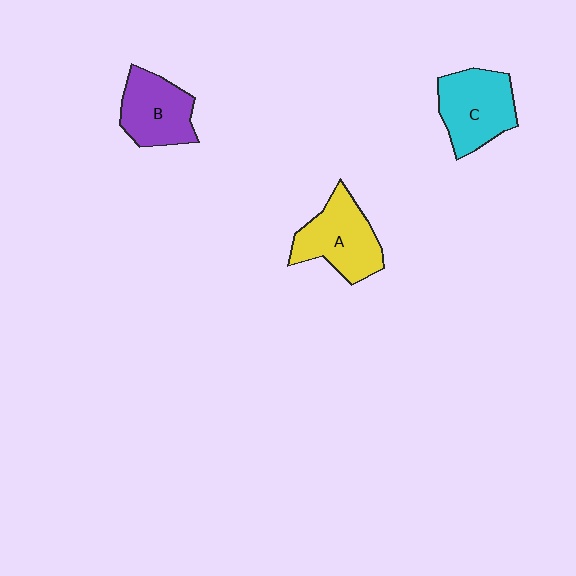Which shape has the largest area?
Shape C (cyan).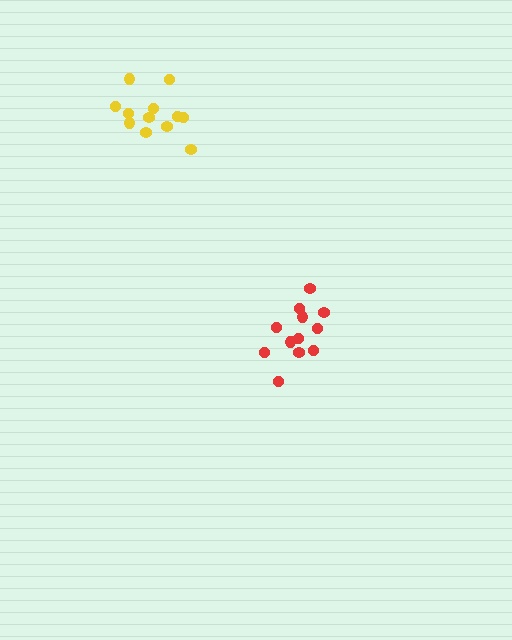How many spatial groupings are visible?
There are 2 spatial groupings.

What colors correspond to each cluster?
The clusters are colored: red, yellow.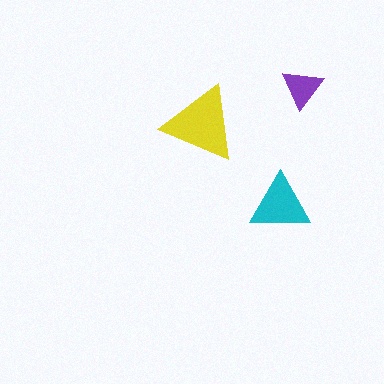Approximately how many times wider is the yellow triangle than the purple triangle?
About 2 times wider.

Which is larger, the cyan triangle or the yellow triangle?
The yellow one.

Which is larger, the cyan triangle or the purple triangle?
The cyan one.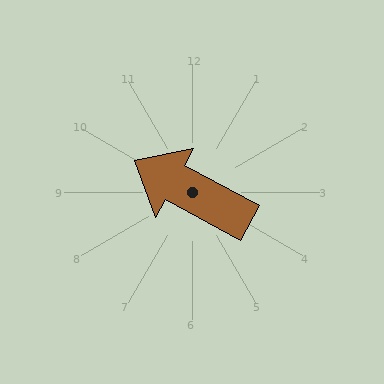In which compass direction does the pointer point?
Northwest.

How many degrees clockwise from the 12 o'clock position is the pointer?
Approximately 298 degrees.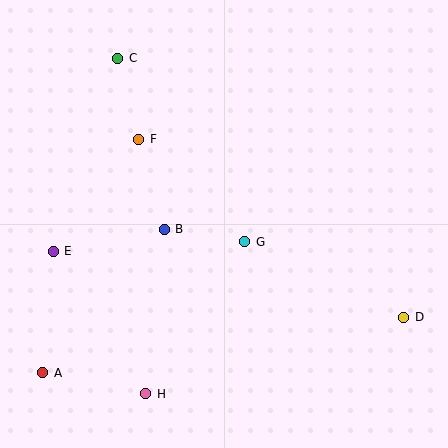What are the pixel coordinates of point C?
Point C is at (118, 58).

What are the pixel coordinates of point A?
Point A is at (43, 373).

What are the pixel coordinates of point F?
Point F is at (139, 139).